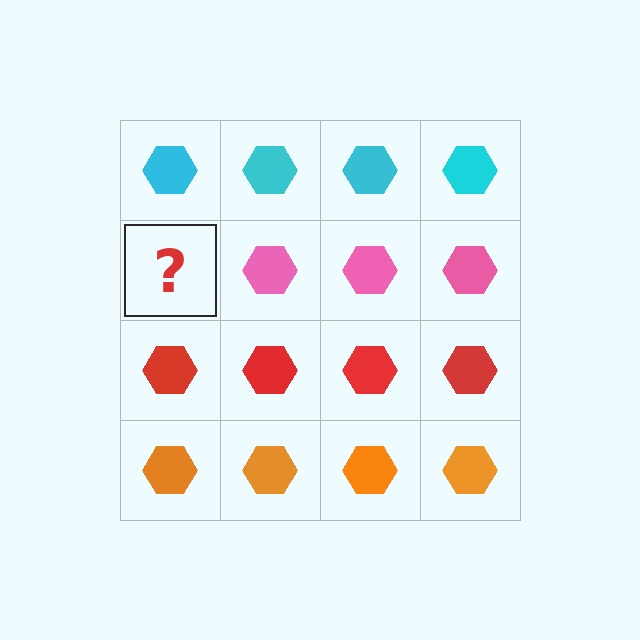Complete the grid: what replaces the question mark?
The question mark should be replaced with a pink hexagon.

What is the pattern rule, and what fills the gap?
The rule is that each row has a consistent color. The gap should be filled with a pink hexagon.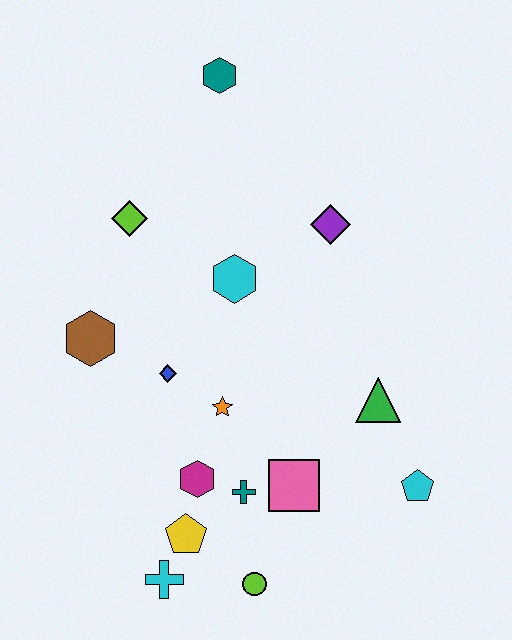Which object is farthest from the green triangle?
The teal hexagon is farthest from the green triangle.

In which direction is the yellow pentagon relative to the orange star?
The yellow pentagon is below the orange star.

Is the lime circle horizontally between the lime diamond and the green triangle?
Yes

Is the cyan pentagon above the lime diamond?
No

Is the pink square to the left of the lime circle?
No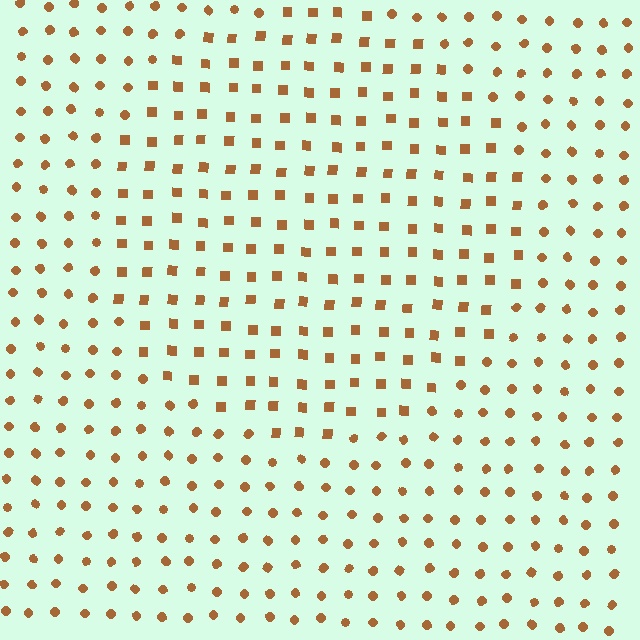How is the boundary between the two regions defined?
The boundary is defined by a change in element shape: squares inside vs. circles outside. All elements share the same color and spacing.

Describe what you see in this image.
The image is filled with small brown elements arranged in a uniform grid. A circle-shaped region contains squares, while the surrounding area contains circles. The boundary is defined purely by the change in element shape.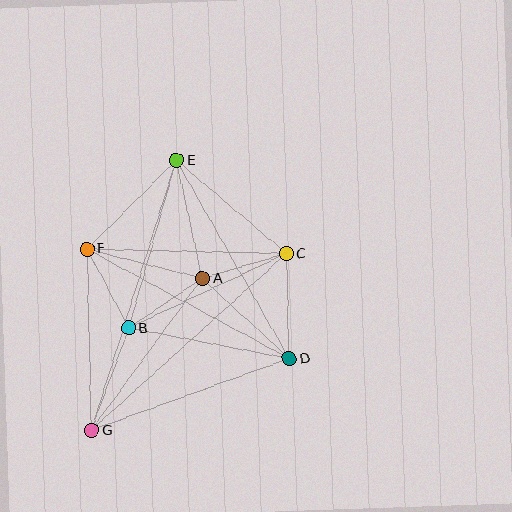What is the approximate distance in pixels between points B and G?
The distance between B and G is approximately 109 pixels.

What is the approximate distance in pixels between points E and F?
The distance between E and F is approximately 126 pixels.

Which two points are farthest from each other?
Points E and G are farthest from each other.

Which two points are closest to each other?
Points A and C are closest to each other.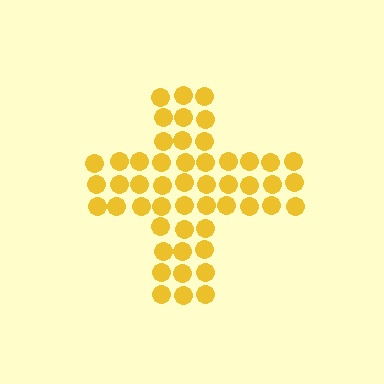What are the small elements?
The small elements are circles.